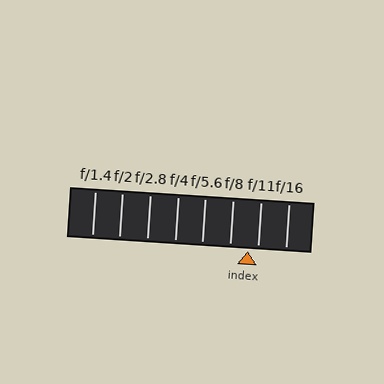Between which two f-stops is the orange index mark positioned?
The index mark is between f/8 and f/11.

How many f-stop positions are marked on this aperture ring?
There are 8 f-stop positions marked.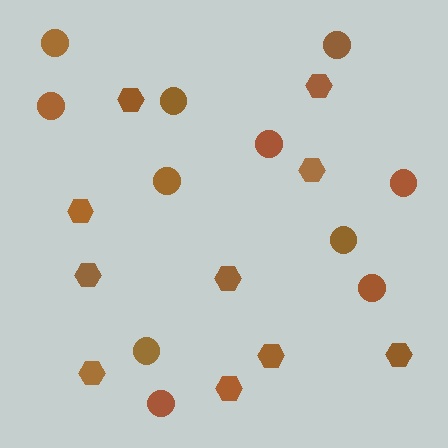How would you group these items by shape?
There are 2 groups: one group of circles (11) and one group of hexagons (10).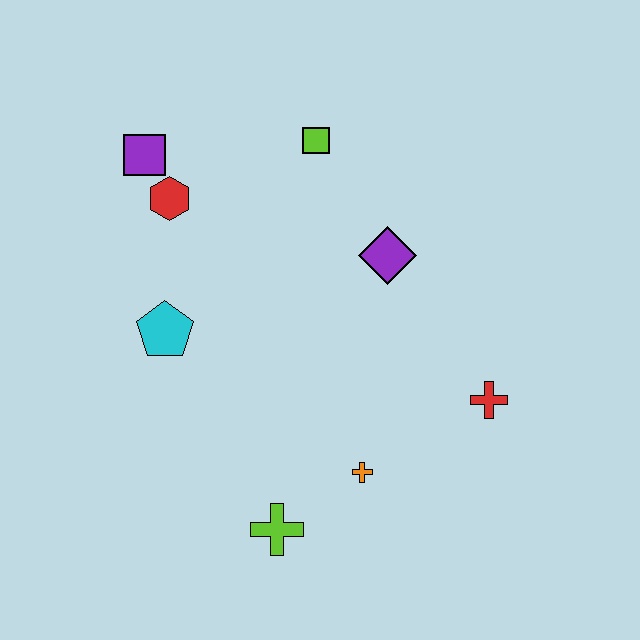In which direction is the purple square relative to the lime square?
The purple square is to the left of the lime square.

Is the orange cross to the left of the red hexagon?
No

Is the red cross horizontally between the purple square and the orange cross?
No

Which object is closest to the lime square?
The purple diamond is closest to the lime square.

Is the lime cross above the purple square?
No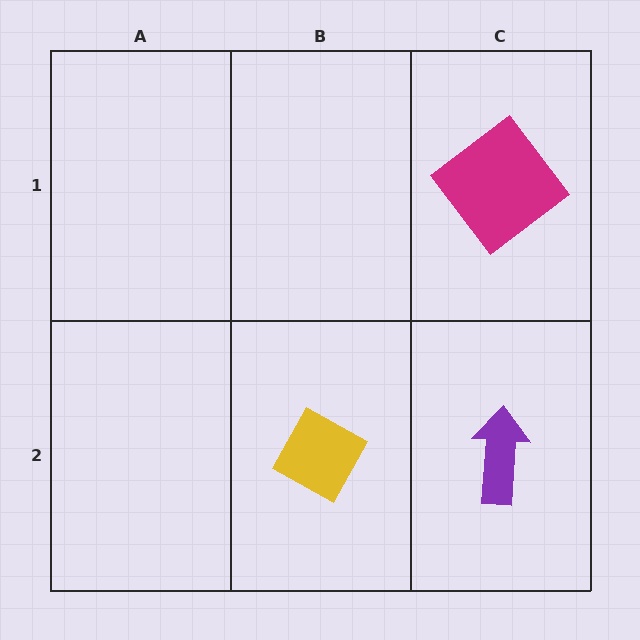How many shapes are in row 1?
1 shape.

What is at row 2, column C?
A purple arrow.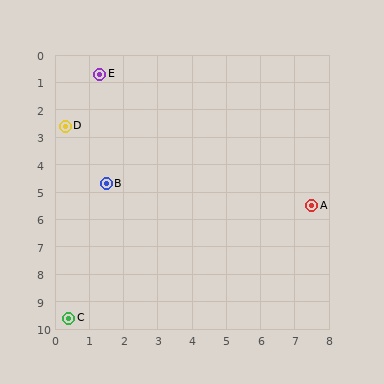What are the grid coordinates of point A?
Point A is at approximately (7.5, 5.5).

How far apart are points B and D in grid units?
Points B and D are about 2.4 grid units apart.